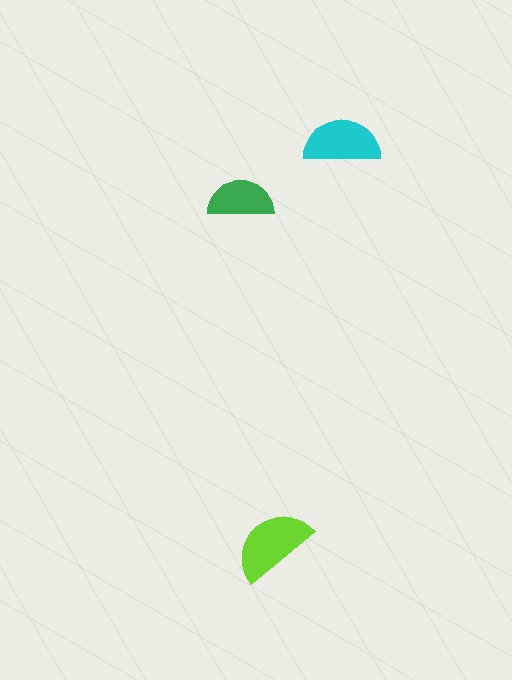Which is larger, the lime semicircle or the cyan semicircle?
The lime one.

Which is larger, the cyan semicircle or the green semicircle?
The cyan one.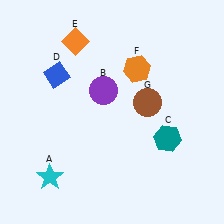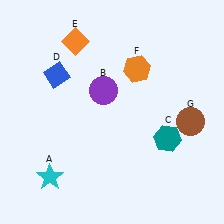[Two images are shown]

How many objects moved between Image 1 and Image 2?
1 object moved between the two images.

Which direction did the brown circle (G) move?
The brown circle (G) moved right.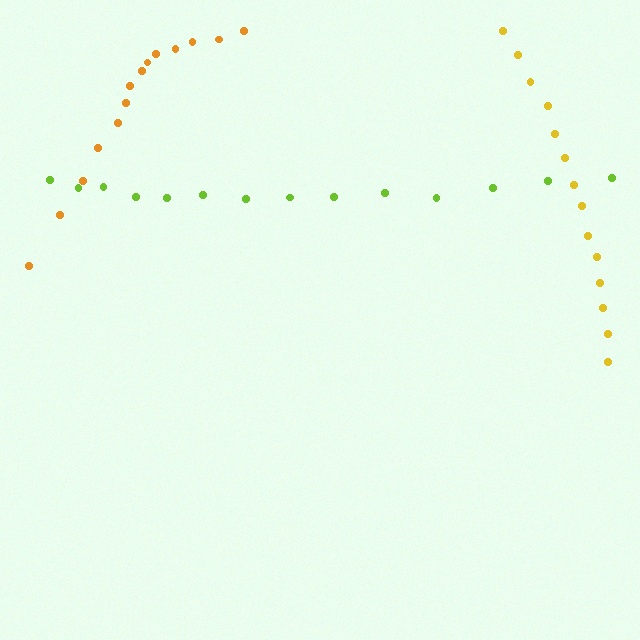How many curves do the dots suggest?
There are 3 distinct paths.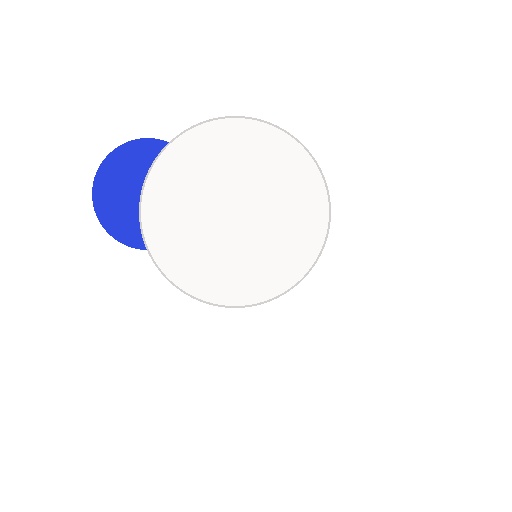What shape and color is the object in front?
The object in front is a white circle.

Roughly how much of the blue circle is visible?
About half of it is visible (roughly 49%).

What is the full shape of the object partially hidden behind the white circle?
The partially hidden object is a blue circle.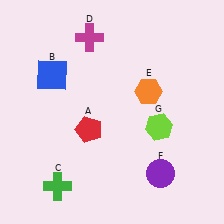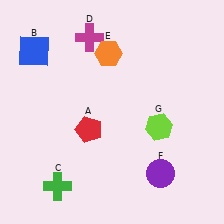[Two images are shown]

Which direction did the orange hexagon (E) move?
The orange hexagon (E) moved left.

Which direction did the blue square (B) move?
The blue square (B) moved up.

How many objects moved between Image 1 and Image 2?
2 objects moved between the two images.